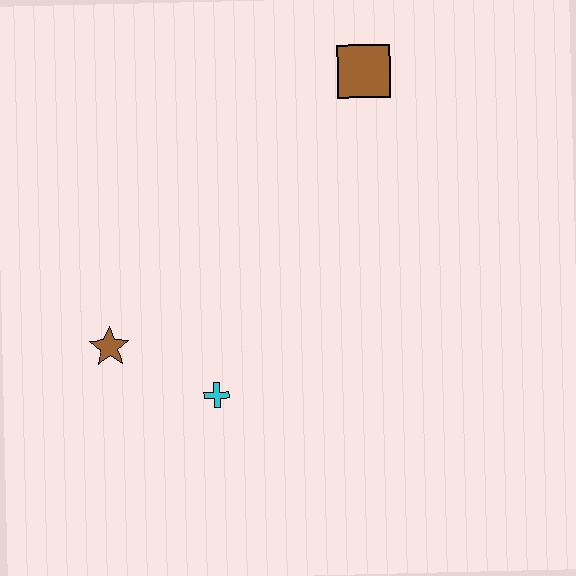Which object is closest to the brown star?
The cyan cross is closest to the brown star.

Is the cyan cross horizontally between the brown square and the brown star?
Yes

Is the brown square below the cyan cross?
No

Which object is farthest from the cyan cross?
The brown square is farthest from the cyan cross.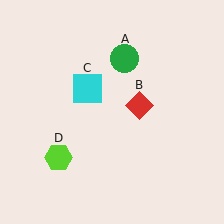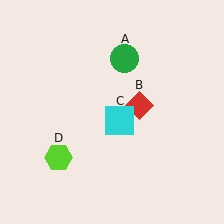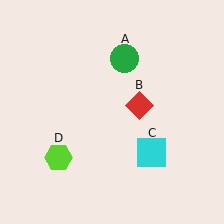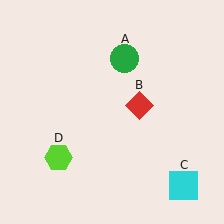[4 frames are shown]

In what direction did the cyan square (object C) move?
The cyan square (object C) moved down and to the right.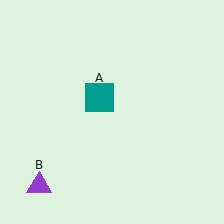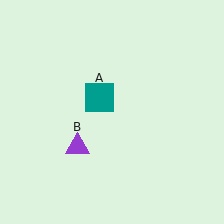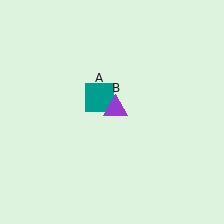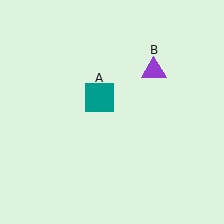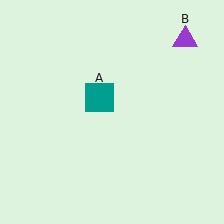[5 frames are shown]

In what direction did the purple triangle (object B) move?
The purple triangle (object B) moved up and to the right.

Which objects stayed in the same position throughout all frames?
Teal square (object A) remained stationary.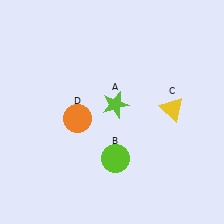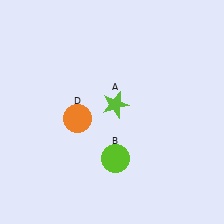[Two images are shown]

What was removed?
The yellow triangle (C) was removed in Image 2.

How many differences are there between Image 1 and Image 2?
There is 1 difference between the two images.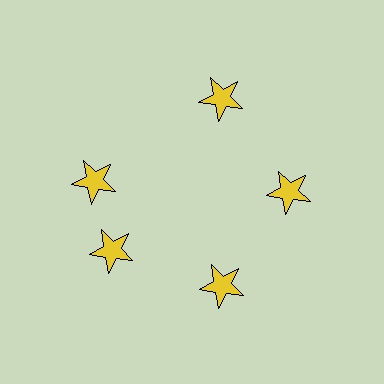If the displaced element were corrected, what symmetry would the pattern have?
It would have 5-fold rotational symmetry — the pattern would map onto itself every 72 degrees.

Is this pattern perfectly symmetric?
No. The 5 yellow stars are arranged in a ring, but one element near the 10 o'clock position is rotated out of alignment along the ring, breaking the 5-fold rotational symmetry.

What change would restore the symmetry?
The symmetry would be restored by rotating it back into even spacing with its neighbors so that all 5 stars sit at equal angles and equal distance from the center.